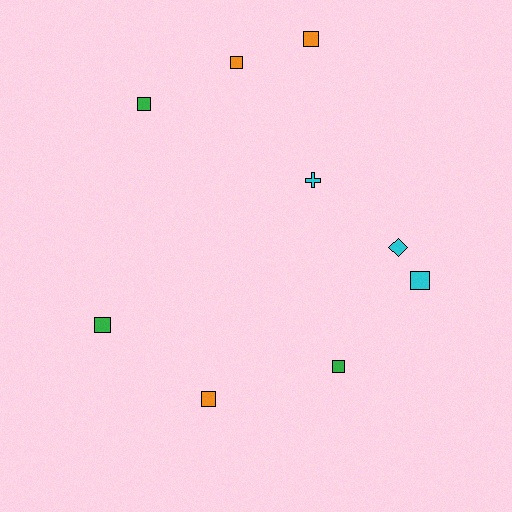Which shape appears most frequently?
Square, with 7 objects.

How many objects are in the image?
There are 9 objects.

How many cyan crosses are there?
There is 1 cyan cross.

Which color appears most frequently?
Green, with 3 objects.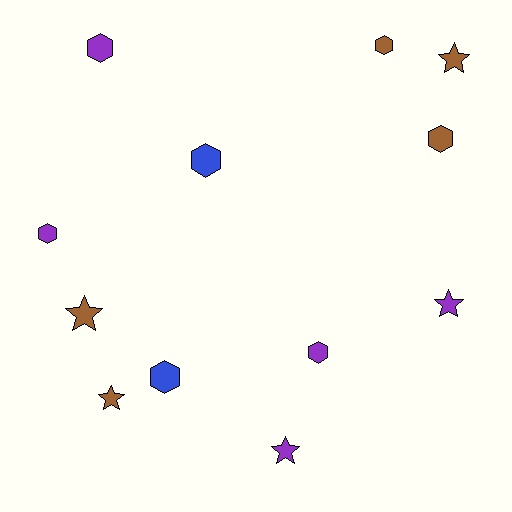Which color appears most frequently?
Purple, with 5 objects.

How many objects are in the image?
There are 12 objects.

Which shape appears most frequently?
Hexagon, with 7 objects.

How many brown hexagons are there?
There are 2 brown hexagons.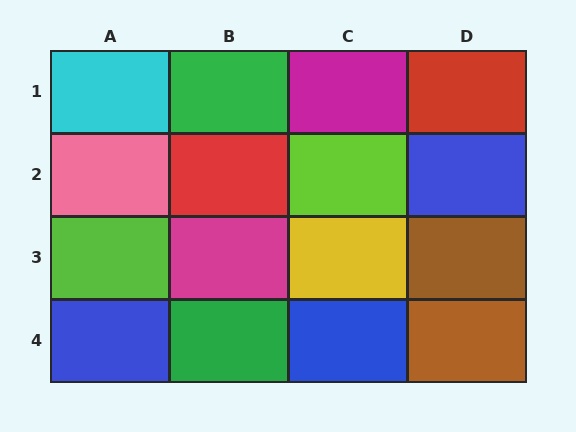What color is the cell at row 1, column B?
Green.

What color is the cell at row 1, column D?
Red.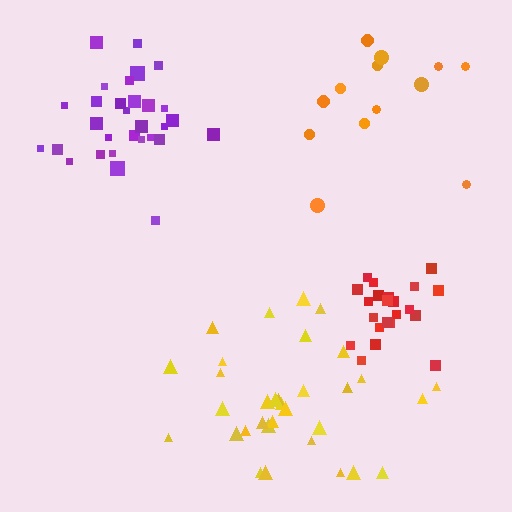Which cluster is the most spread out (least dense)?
Orange.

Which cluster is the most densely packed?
Purple.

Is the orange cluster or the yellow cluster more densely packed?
Yellow.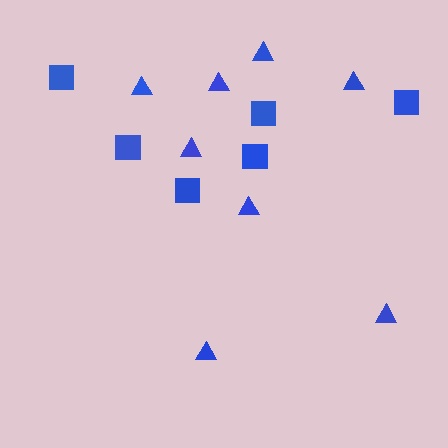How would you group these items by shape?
There are 2 groups: one group of triangles (8) and one group of squares (6).